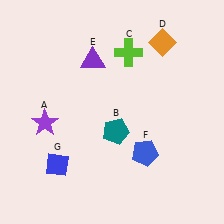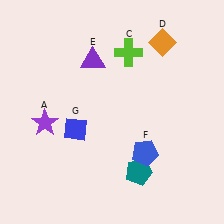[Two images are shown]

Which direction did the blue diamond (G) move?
The blue diamond (G) moved up.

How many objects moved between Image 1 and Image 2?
2 objects moved between the two images.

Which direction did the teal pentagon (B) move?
The teal pentagon (B) moved down.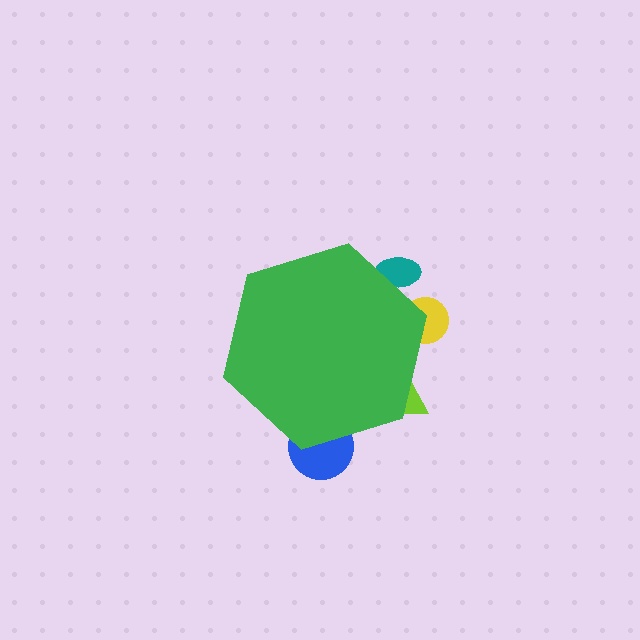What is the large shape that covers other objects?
A green hexagon.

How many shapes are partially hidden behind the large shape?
4 shapes are partially hidden.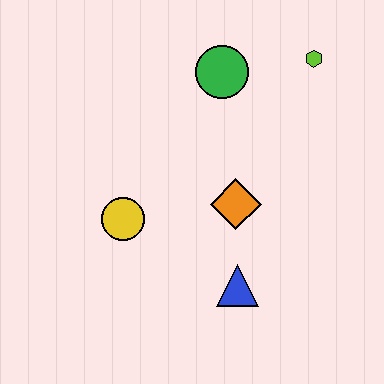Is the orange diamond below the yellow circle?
No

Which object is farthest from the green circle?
The blue triangle is farthest from the green circle.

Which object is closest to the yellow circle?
The orange diamond is closest to the yellow circle.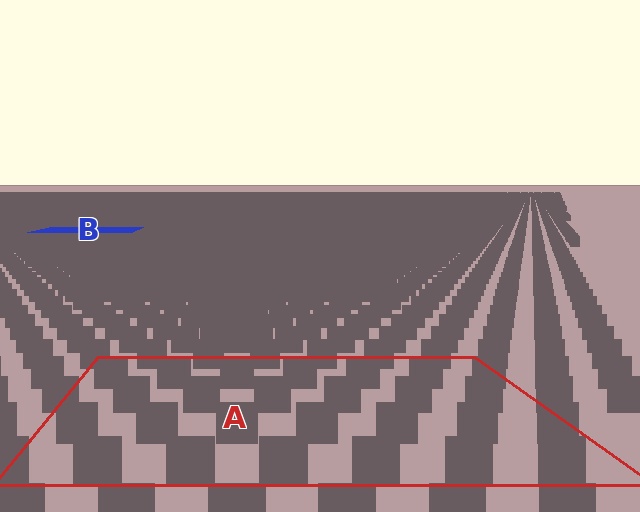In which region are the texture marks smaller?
The texture marks are smaller in region B, because it is farther away.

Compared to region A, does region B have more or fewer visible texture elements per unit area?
Region B has more texture elements per unit area — they are packed more densely because it is farther away.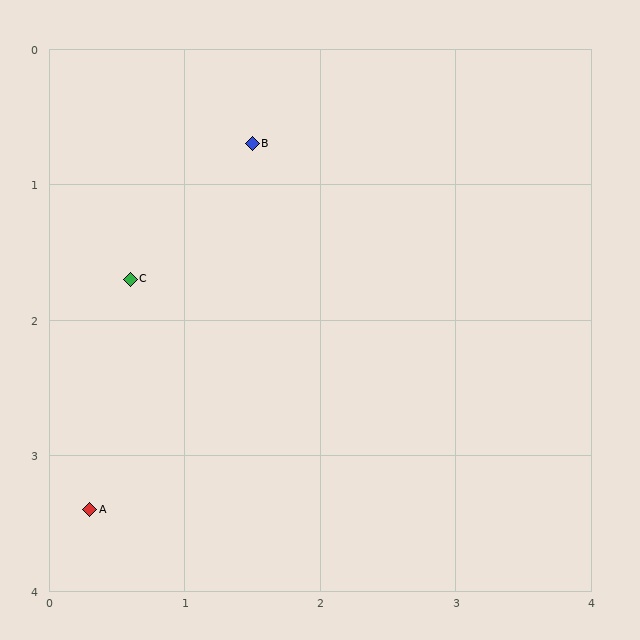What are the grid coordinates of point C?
Point C is at approximately (0.6, 1.7).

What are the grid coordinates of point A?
Point A is at approximately (0.3, 3.4).